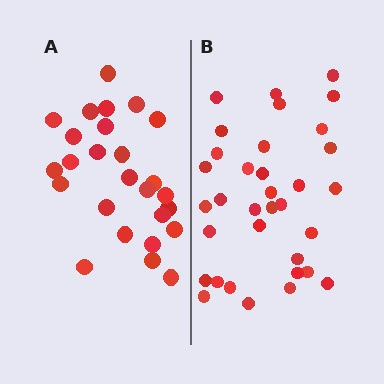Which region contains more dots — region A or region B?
Region B (the right region) has more dots.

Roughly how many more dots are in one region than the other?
Region B has roughly 8 or so more dots than region A.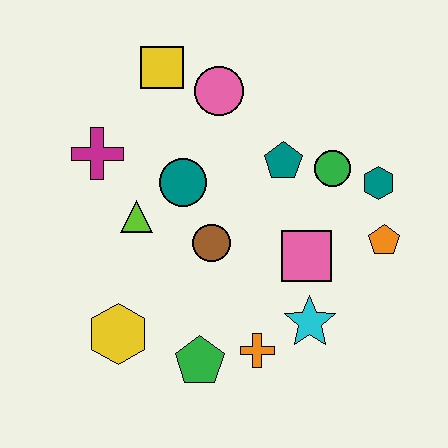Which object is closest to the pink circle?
The yellow square is closest to the pink circle.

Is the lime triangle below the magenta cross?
Yes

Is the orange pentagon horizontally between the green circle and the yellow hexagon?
No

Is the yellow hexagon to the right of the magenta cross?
Yes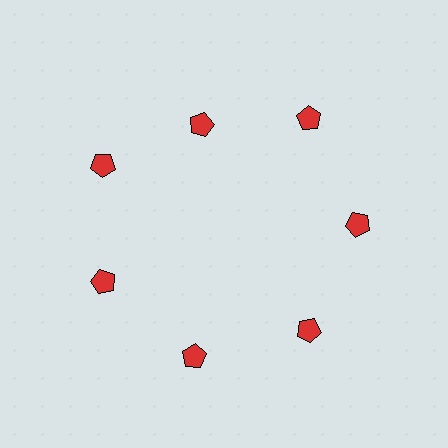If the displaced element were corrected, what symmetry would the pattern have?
It would have 7-fold rotational symmetry — the pattern would map onto itself every 51 degrees.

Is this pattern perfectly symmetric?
No. The 7 red pentagons are arranged in a ring, but one element near the 12 o'clock position is pulled inward toward the center, breaking the 7-fold rotational symmetry.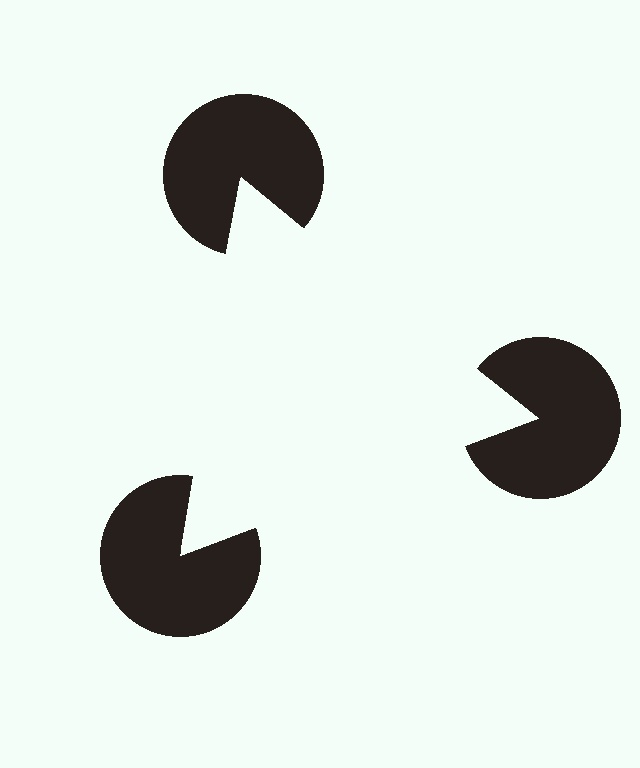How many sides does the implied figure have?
3 sides.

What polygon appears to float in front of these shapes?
An illusory triangle — its edges are inferred from the aligned wedge cuts in the pac-man discs, not physically drawn.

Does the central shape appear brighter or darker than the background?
It typically appears slightly brighter than the background, even though no actual brightness change is drawn.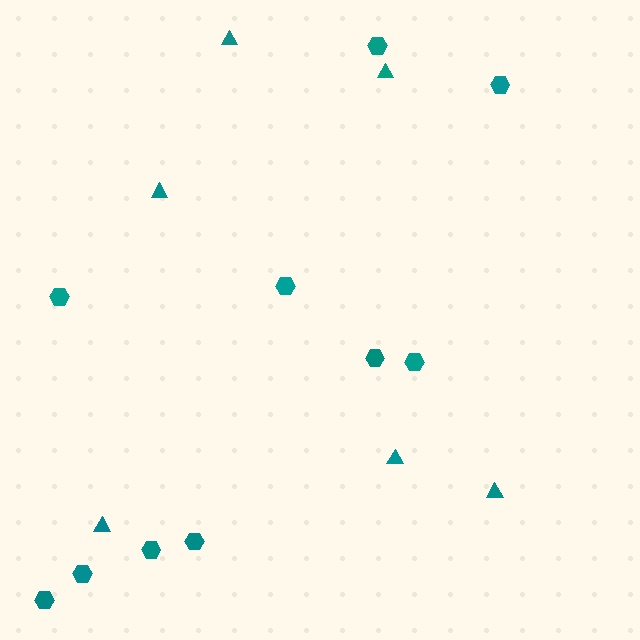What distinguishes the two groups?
There are 2 groups: one group of triangles (6) and one group of hexagons (10).